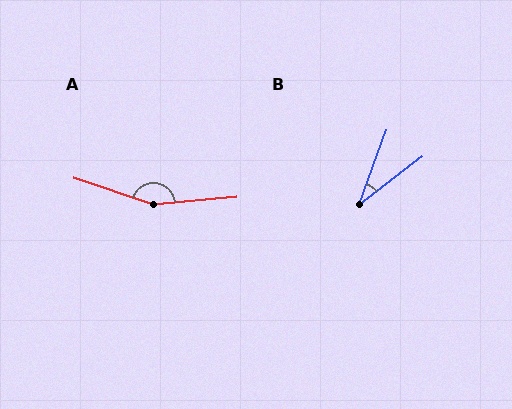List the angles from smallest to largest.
B (33°), A (156°).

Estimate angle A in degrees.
Approximately 156 degrees.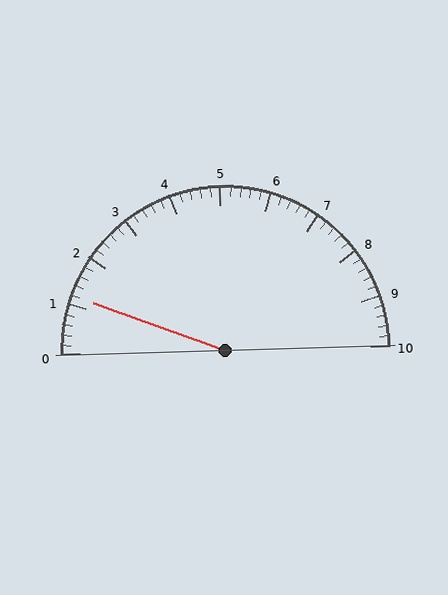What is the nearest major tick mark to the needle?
The nearest major tick mark is 1.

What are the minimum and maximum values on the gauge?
The gauge ranges from 0 to 10.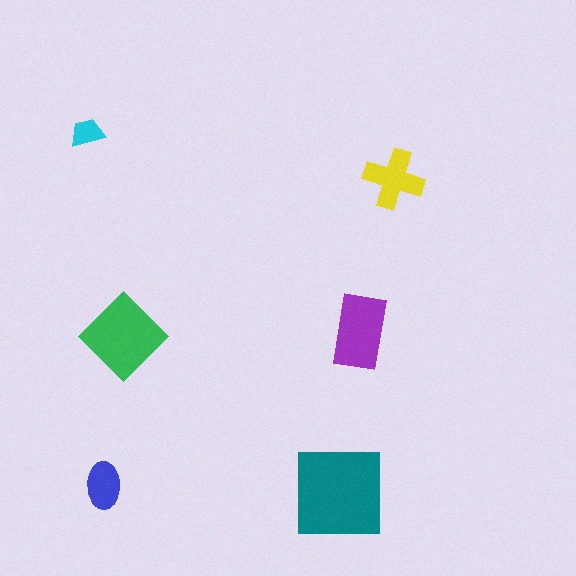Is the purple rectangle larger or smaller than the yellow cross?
Larger.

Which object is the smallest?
The cyan trapezoid.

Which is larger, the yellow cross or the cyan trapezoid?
The yellow cross.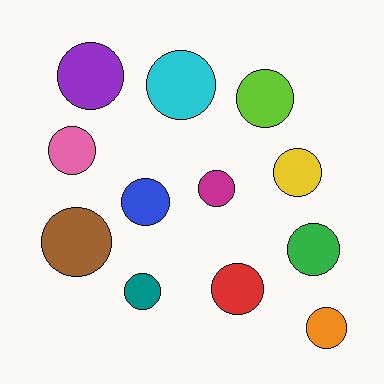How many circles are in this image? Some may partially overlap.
There are 12 circles.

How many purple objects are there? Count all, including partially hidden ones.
There is 1 purple object.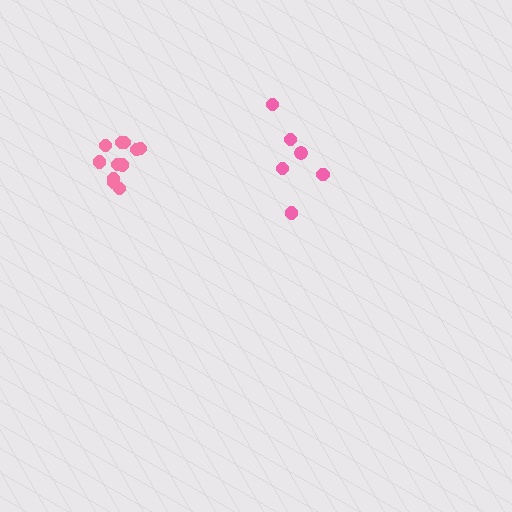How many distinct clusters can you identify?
There are 2 distinct clusters.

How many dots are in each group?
Group 1: 6 dots, Group 2: 11 dots (17 total).